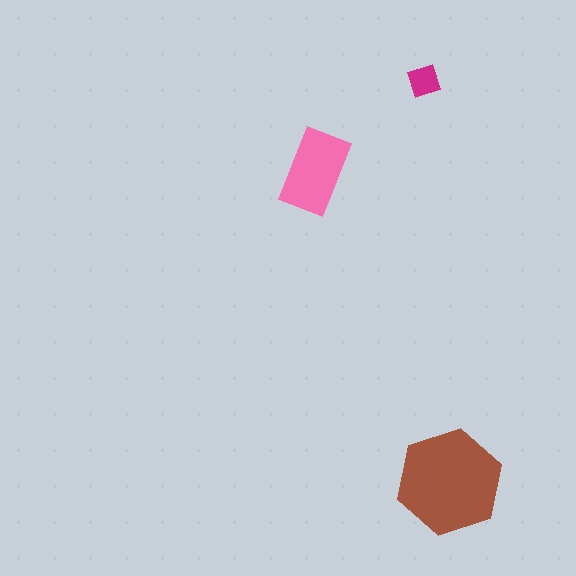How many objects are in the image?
There are 3 objects in the image.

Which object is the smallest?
The magenta diamond.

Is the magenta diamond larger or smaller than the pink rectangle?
Smaller.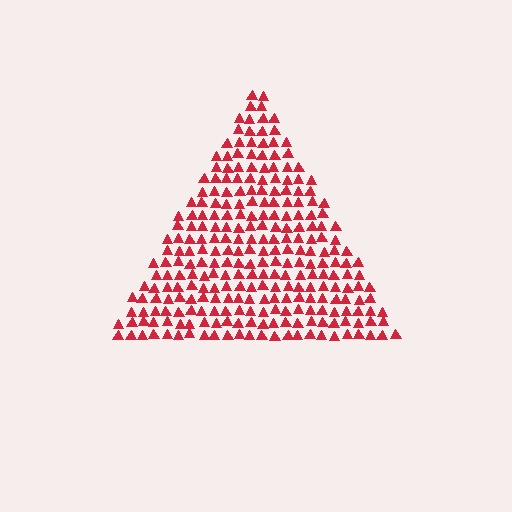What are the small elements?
The small elements are triangles.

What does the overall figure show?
The overall figure shows a triangle.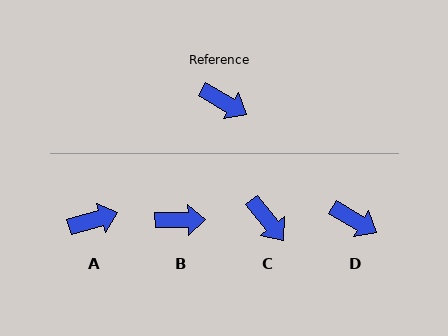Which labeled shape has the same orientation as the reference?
D.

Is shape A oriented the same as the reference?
No, it is off by about 46 degrees.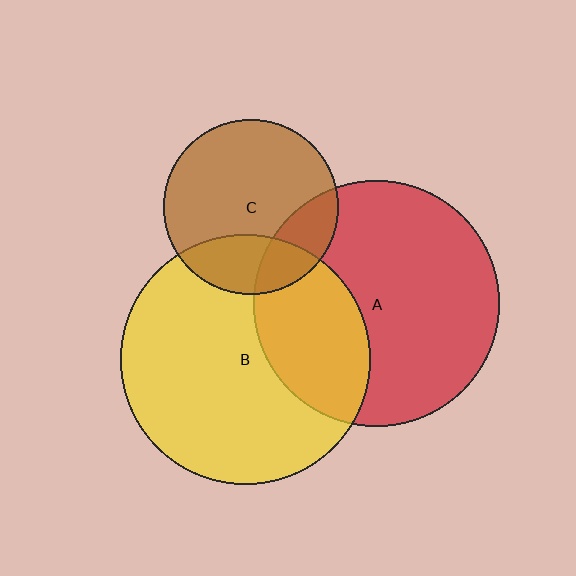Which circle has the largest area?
Circle B (yellow).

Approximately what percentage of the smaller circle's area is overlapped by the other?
Approximately 30%.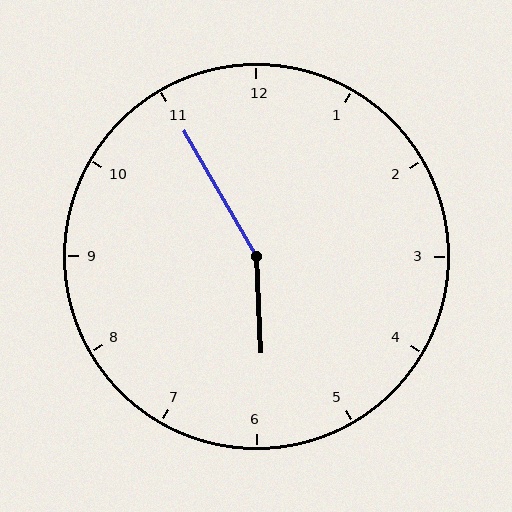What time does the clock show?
5:55.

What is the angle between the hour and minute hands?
Approximately 152 degrees.